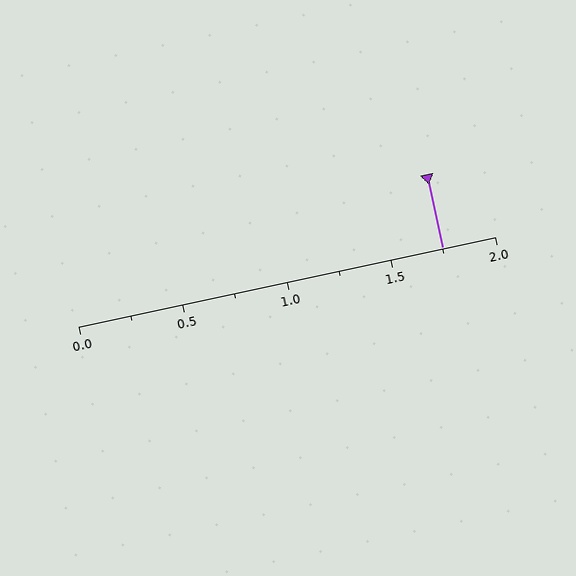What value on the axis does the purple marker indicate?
The marker indicates approximately 1.75.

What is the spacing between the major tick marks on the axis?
The major ticks are spaced 0.5 apart.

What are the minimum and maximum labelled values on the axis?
The axis runs from 0.0 to 2.0.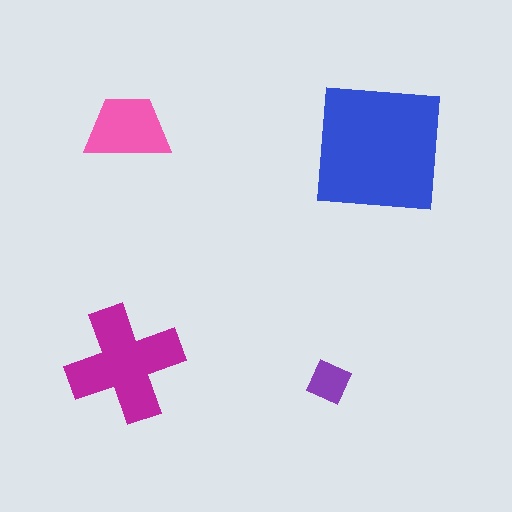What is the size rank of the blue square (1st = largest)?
1st.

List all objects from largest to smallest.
The blue square, the magenta cross, the pink trapezoid, the purple diamond.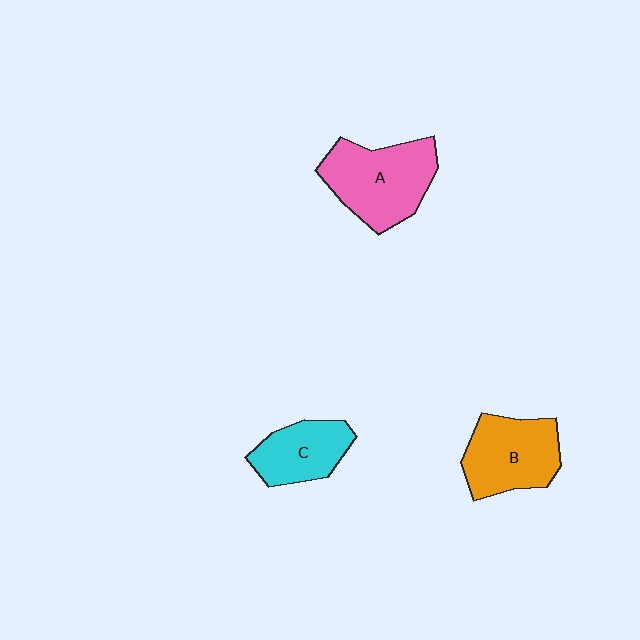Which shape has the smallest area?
Shape C (cyan).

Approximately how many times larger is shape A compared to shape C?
Approximately 1.5 times.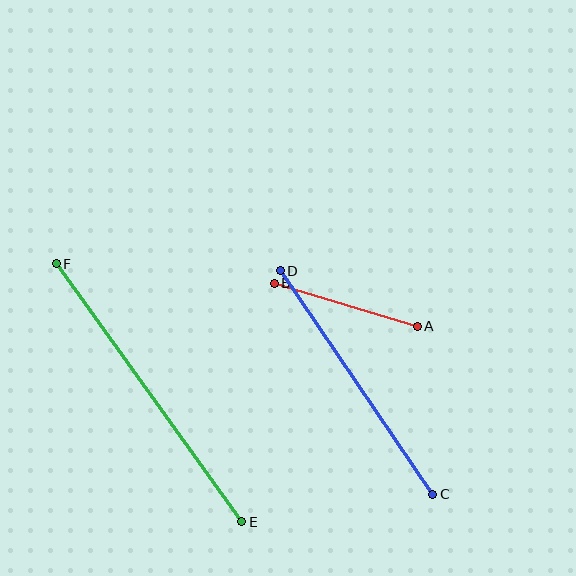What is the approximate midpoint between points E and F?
The midpoint is at approximately (149, 393) pixels.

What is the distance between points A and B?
The distance is approximately 149 pixels.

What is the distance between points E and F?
The distance is approximately 318 pixels.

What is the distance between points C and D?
The distance is approximately 271 pixels.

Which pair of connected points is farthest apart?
Points E and F are farthest apart.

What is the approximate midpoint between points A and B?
The midpoint is at approximately (346, 305) pixels.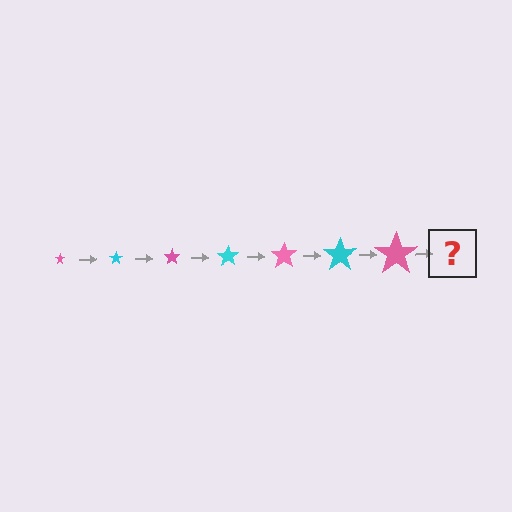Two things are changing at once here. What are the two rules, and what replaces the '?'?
The two rules are that the star grows larger each step and the color cycles through pink and cyan. The '?' should be a cyan star, larger than the previous one.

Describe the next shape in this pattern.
It should be a cyan star, larger than the previous one.